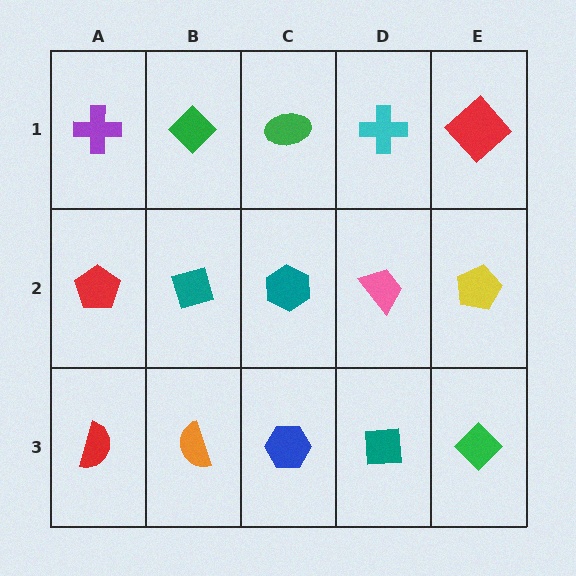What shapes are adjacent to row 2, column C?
A green ellipse (row 1, column C), a blue hexagon (row 3, column C), a teal diamond (row 2, column B), a pink trapezoid (row 2, column D).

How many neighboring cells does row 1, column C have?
3.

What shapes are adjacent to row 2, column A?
A purple cross (row 1, column A), a red semicircle (row 3, column A), a teal diamond (row 2, column B).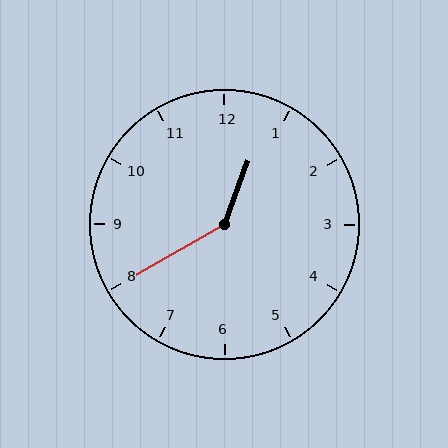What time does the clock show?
12:40.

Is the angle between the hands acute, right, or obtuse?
It is obtuse.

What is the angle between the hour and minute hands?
Approximately 140 degrees.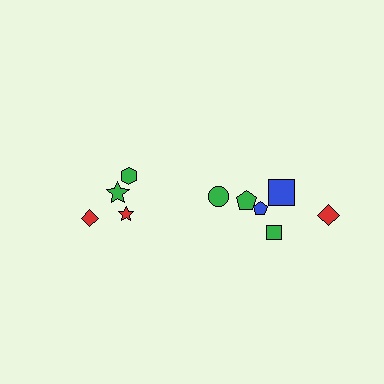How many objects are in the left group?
There are 4 objects.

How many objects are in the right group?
There are 6 objects.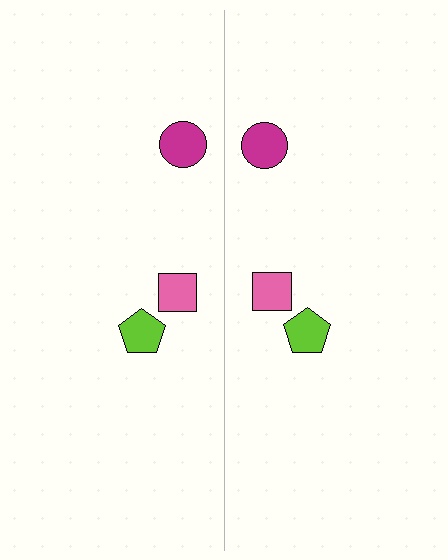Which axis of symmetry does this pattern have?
The pattern has a vertical axis of symmetry running through the center of the image.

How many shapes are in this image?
There are 6 shapes in this image.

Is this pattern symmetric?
Yes, this pattern has bilateral (reflection) symmetry.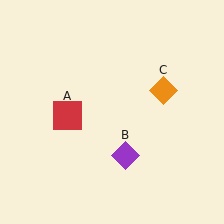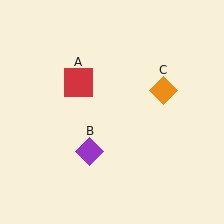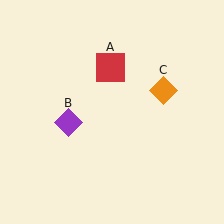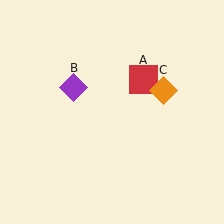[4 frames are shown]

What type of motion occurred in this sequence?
The red square (object A), purple diamond (object B) rotated clockwise around the center of the scene.